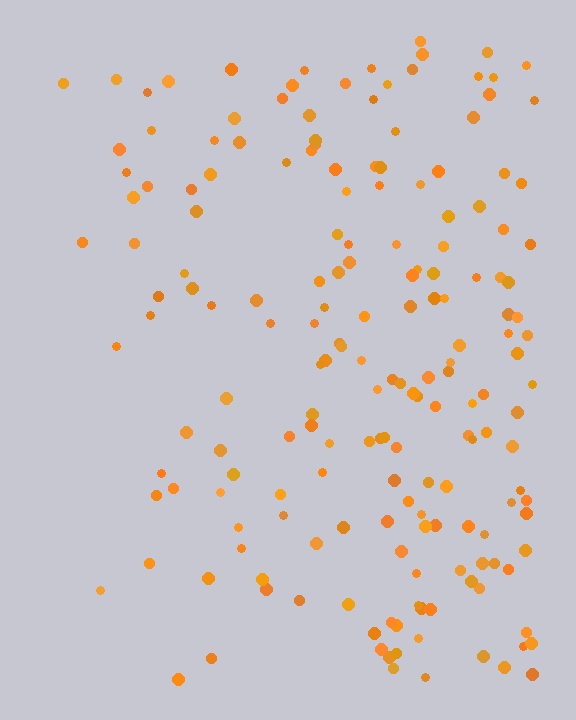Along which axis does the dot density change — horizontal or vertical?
Horizontal.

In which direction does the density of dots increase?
From left to right, with the right side densest.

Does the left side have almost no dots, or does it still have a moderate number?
Still a moderate number, just noticeably fewer than the right.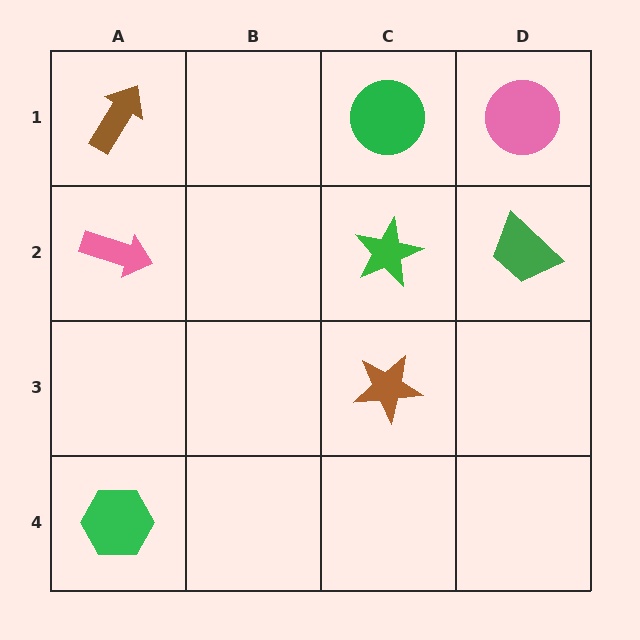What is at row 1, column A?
A brown arrow.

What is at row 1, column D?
A pink circle.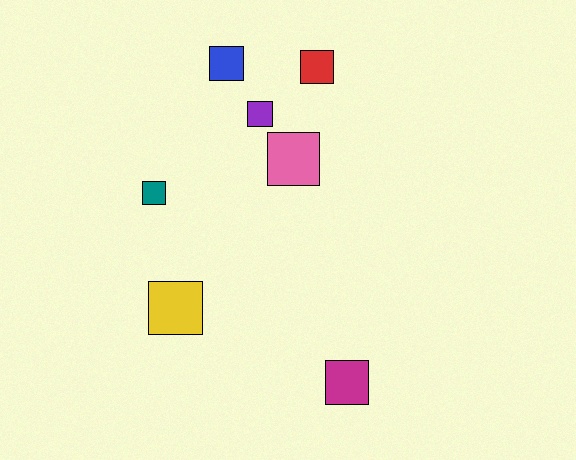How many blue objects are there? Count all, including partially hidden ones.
There is 1 blue object.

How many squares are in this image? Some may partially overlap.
There are 7 squares.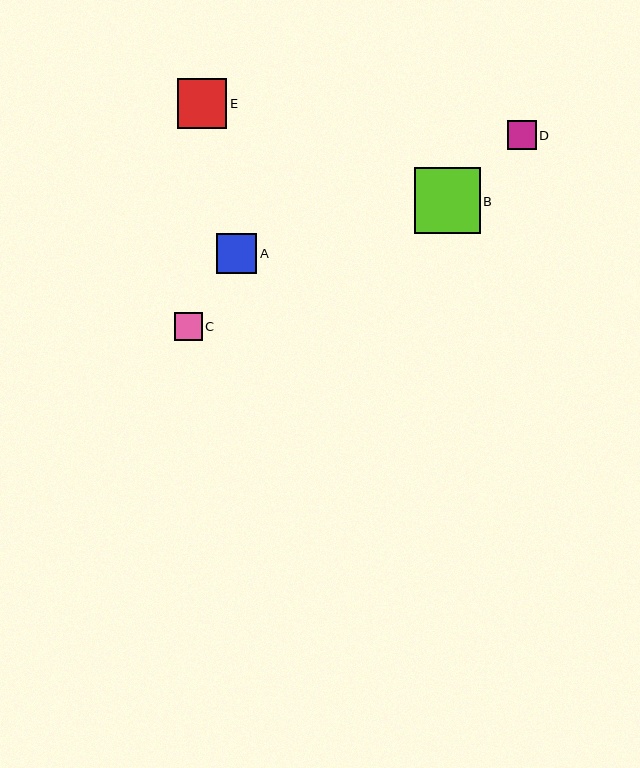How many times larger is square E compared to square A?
Square E is approximately 1.2 times the size of square A.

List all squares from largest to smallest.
From largest to smallest: B, E, A, D, C.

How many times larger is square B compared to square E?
Square B is approximately 1.3 times the size of square E.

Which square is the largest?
Square B is the largest with a size of approximately 66 pixels.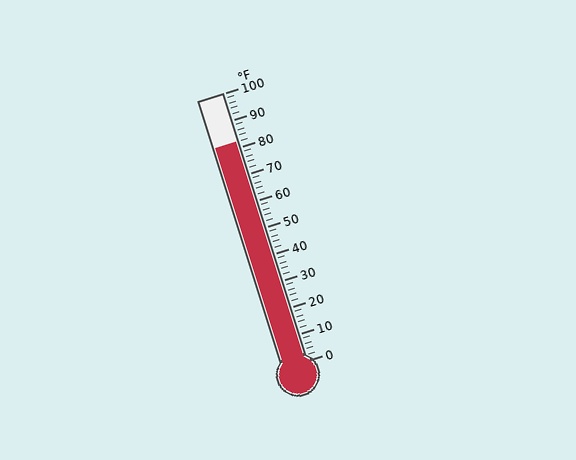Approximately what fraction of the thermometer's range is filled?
The thermometer is filled to approximately 80% of its range.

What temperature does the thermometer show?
The thermometer shows approximately 82°F.